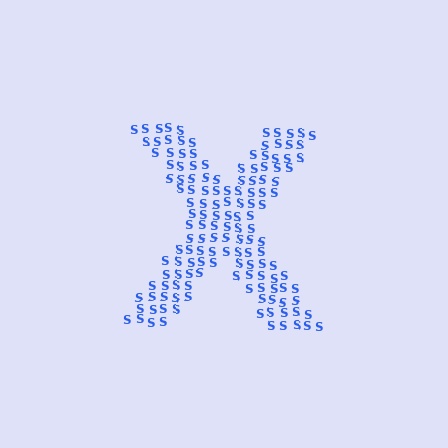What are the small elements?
The small elements are letter S's.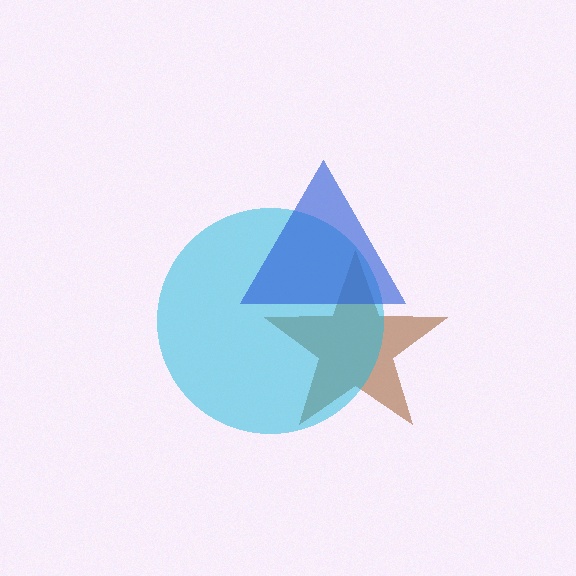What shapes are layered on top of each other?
The layered shapes are: a brown star, a cyan circle, a blue triangle.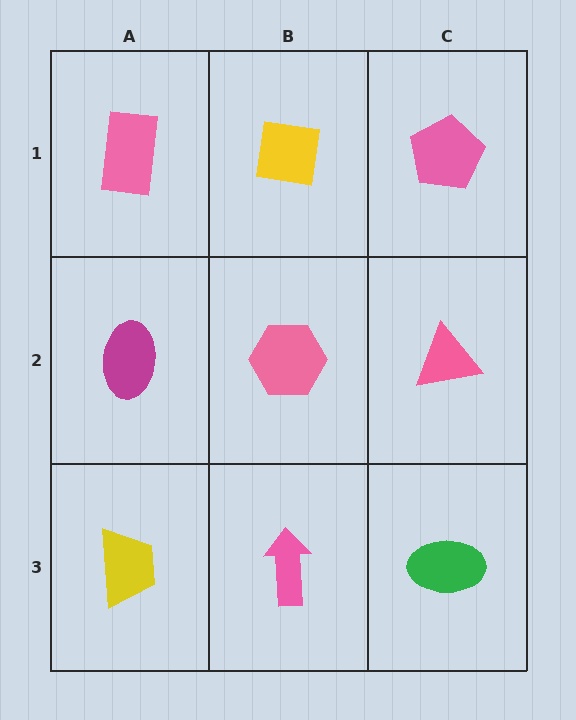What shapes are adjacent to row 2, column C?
A pink pentagon (row 1, column C), a green ellipse (row 3, column C), a pink hexagon (row 2, column B).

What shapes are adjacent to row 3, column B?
A pink hexagon (row 2, column B), a yellow trapezoid (row 3, column A), a green ellipse (row 3, column C).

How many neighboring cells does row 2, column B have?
4.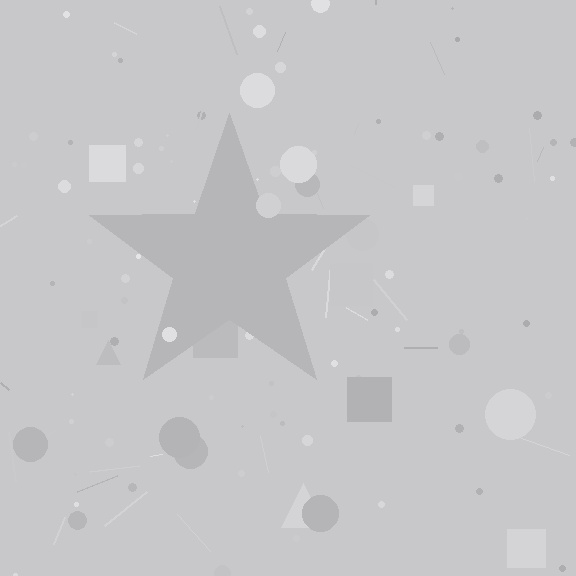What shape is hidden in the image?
A star is hidden in the image.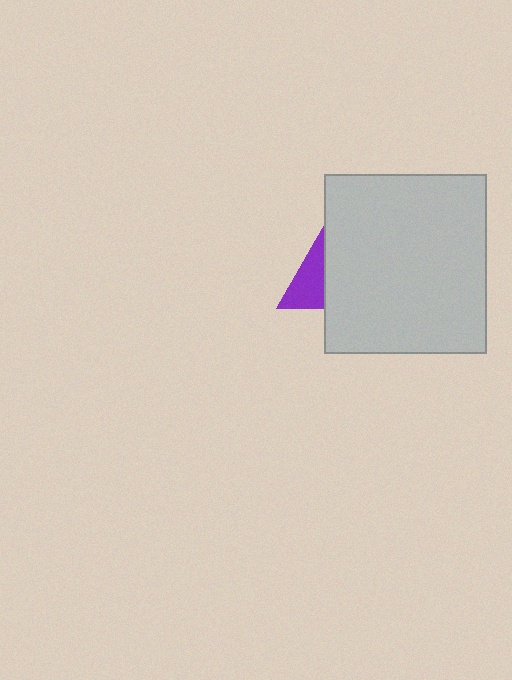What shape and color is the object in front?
The object in front is a light gray rectangle.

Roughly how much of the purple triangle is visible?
A small part of it is visible (roughly 38%).